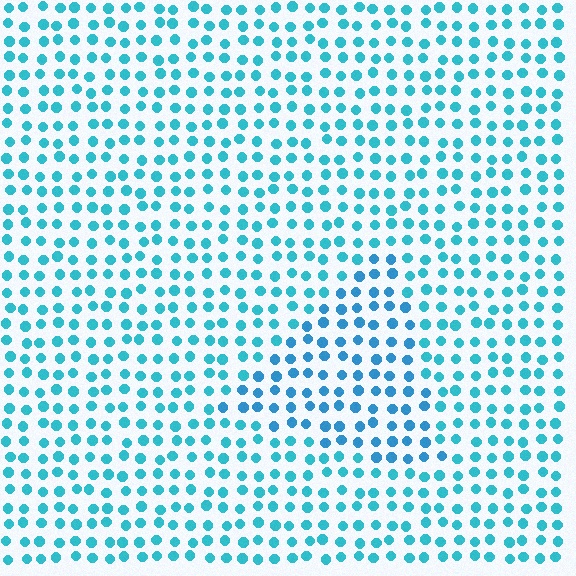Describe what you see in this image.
The image is filled with small cyan elements in a uniform arrangement. A triangle-shaped region is visible where the elements are tinted to a slightly different hue, forming a subtle color boundary.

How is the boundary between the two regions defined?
The boundary is defined purely by a slight shift in hue (about 17 degrees). Spacing, size, and orientation are identical on both sides.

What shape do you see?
I see a triangle.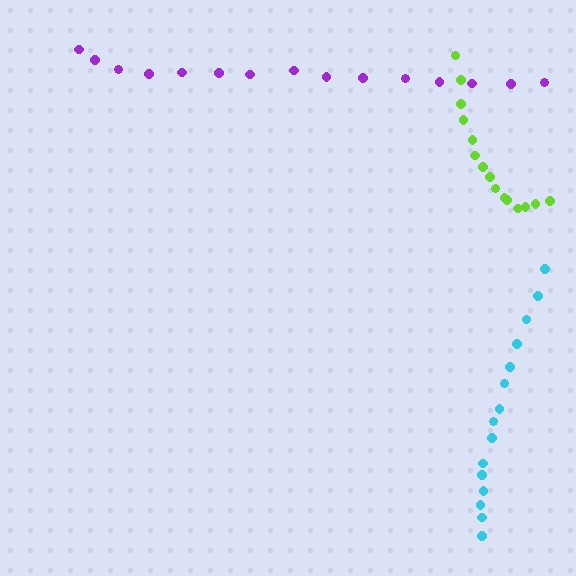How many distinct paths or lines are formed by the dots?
There are 3 distinct paths.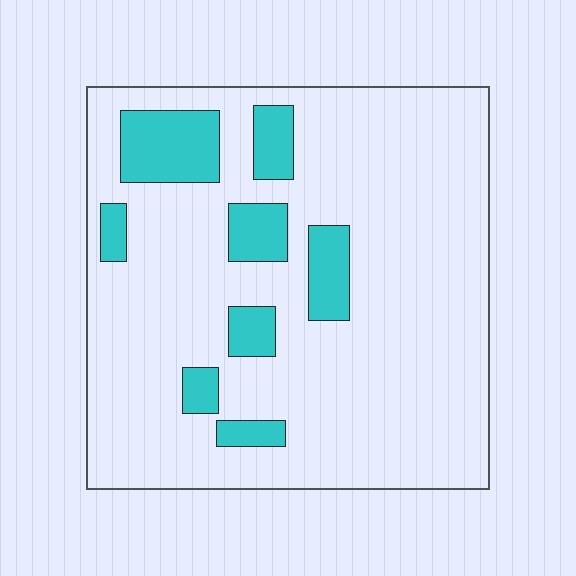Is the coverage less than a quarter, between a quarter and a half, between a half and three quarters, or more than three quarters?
Less than a quarter.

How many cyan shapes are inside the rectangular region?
8.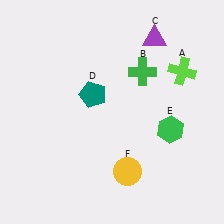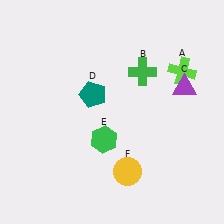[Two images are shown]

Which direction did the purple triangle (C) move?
The purple triangle (C) moved down.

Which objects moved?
The objects that moved are: the purple triangle (C), the green hexagon (E).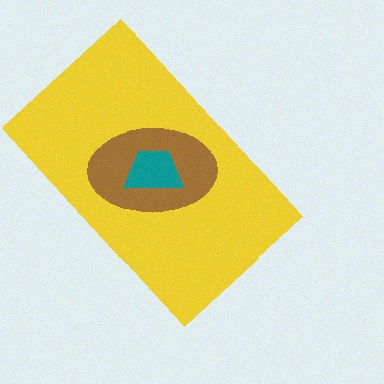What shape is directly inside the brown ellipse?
The teal trapezoid.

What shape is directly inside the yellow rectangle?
The brown ellipse.